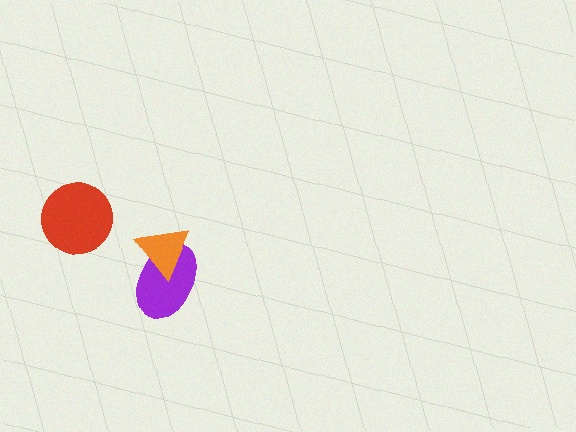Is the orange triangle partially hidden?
No, no other shape covers it.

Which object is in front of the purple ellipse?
The orange triangle is in front of the purple ellipse.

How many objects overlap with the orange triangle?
1 object overlaps with the orange triangle.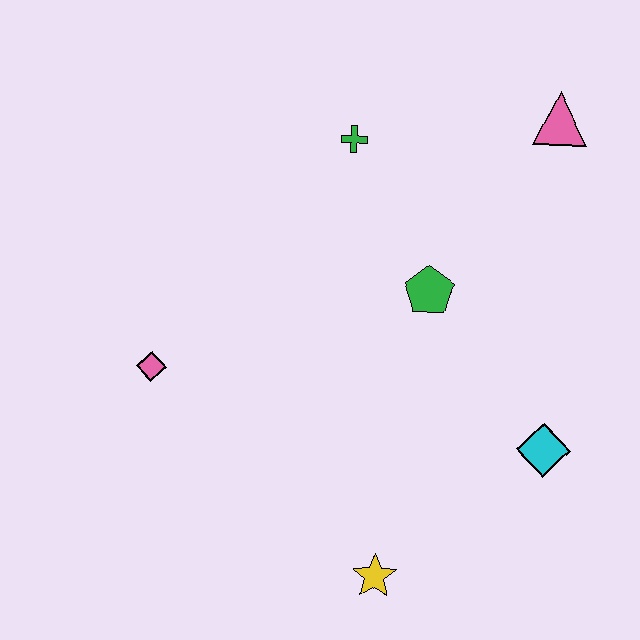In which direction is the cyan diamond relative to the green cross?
The cyan diamond is below the green cross.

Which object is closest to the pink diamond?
The green pentagon is closest to the pink diamond.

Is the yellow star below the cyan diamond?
Yes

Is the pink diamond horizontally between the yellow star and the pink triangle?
No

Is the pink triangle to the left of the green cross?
No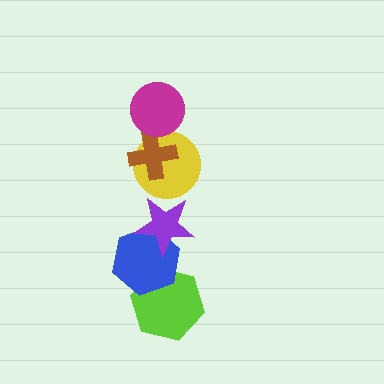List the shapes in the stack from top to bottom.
From top to bottom: the magenta circle, the brown cross, the yellow circle, the purple star, the blue hexagon, the lime hexagon.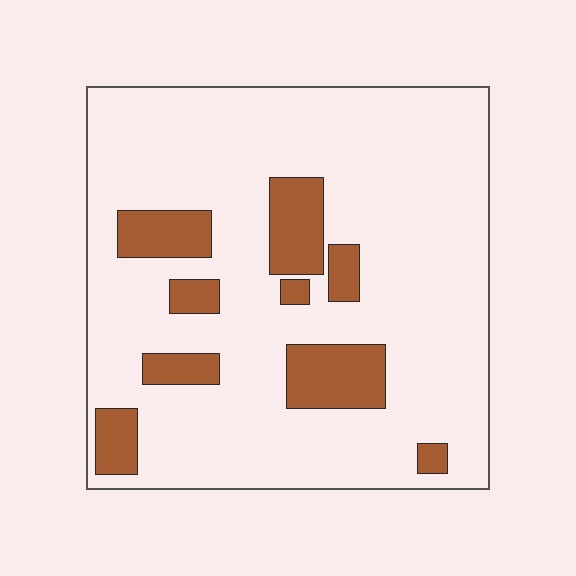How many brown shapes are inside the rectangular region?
9.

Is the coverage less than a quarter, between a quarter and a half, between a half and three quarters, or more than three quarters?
Less than a quarter.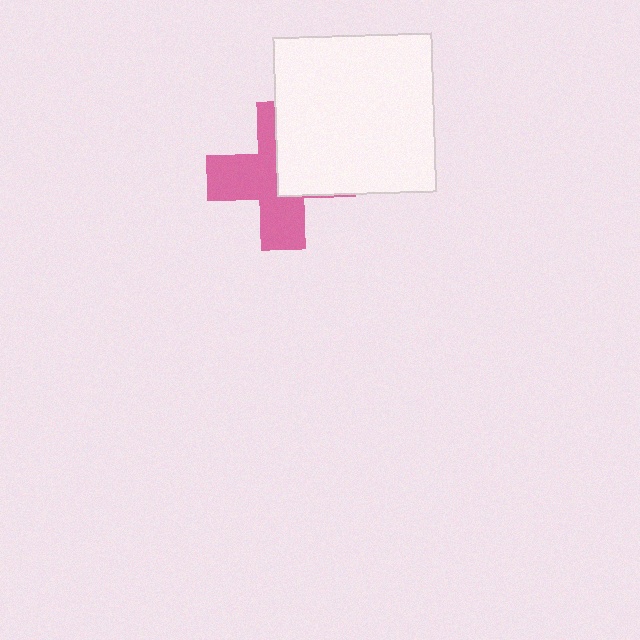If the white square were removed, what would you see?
You would see the complete pink cross.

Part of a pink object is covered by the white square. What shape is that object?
It is a cross.